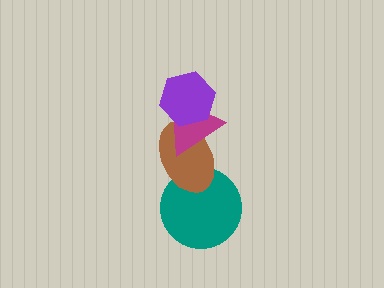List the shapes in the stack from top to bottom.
From top to bottom: the purple hexagon, the magenta triangle, the brown ellipse, the teal circle.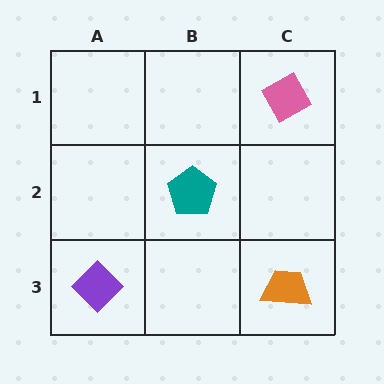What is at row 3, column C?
An orange trapezoid.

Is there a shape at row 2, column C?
No, that cell is empty.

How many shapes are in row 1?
1 shape.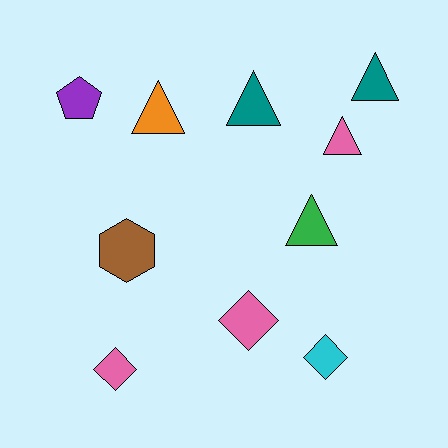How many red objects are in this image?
There are no red objects.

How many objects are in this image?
There are 10 objects.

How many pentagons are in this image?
There is 1 pentagon.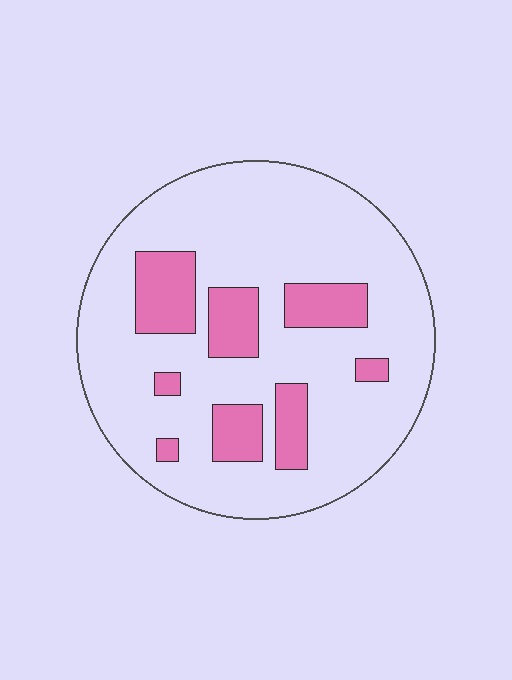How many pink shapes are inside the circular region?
8.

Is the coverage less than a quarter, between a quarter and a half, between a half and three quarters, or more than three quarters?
Less than a quarter.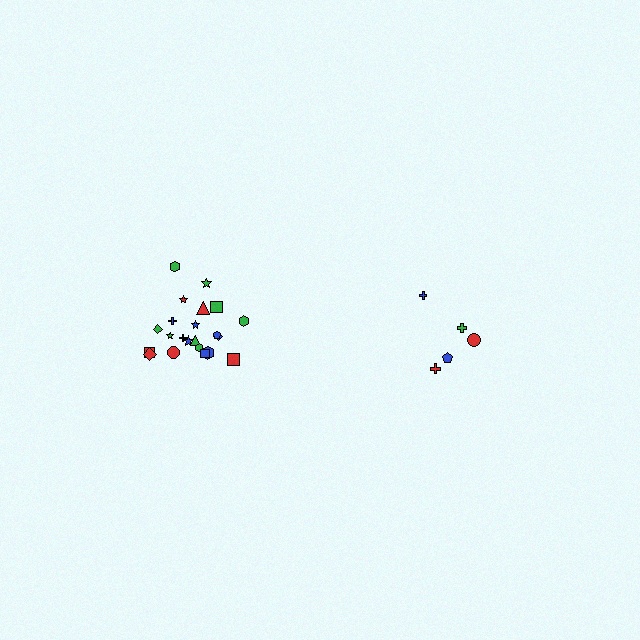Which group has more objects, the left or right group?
The left group.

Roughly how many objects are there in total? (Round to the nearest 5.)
Roughly 25 objects in total.